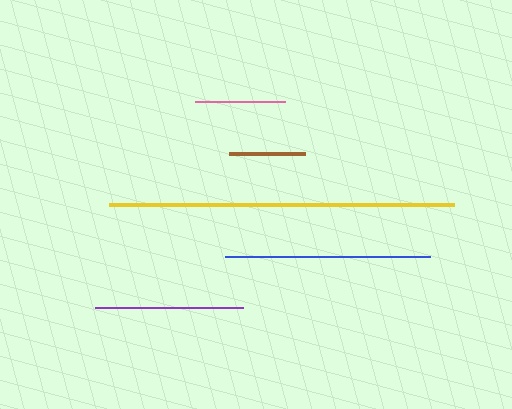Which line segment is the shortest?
The brown line is the shortest at approximately 76 pixels.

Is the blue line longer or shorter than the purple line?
The blue line is longer than the purple line.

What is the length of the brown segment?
The brown segment is approximately 76 pixels long.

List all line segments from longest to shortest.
From longest to shortest: yellow, blue, purple, pink, brown.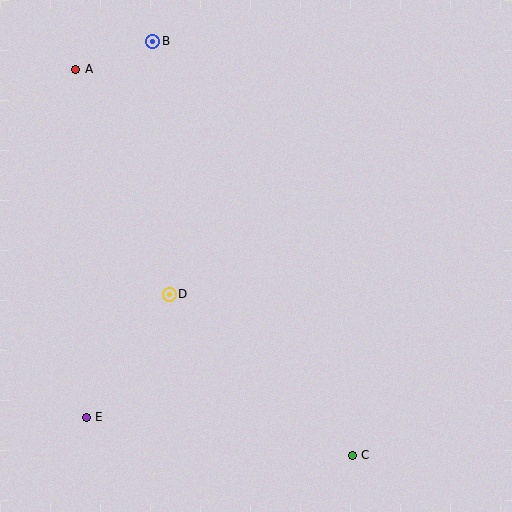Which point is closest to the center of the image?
Point D at (169, 294) is closest to the center.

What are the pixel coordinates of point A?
Point A is at (76, 69).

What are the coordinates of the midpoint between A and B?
The midpoint between A and B is at (114, 55).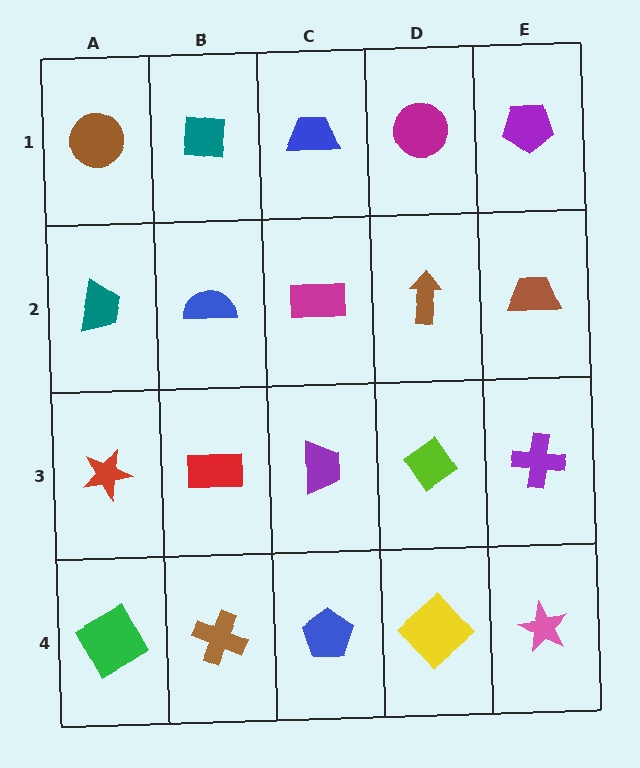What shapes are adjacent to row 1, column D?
A brown arrow (row 2, column D), a blue trapezoid (row 1, column C), a purple pentagon (row 1, column E).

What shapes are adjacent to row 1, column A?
A teal trapezoid (row 2, column A), a teal square (row 1, column B).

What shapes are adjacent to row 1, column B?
A blue semicircle (row 2, column B), a brown circle (row 1, column A), a blue trapezoid (row 1, column C).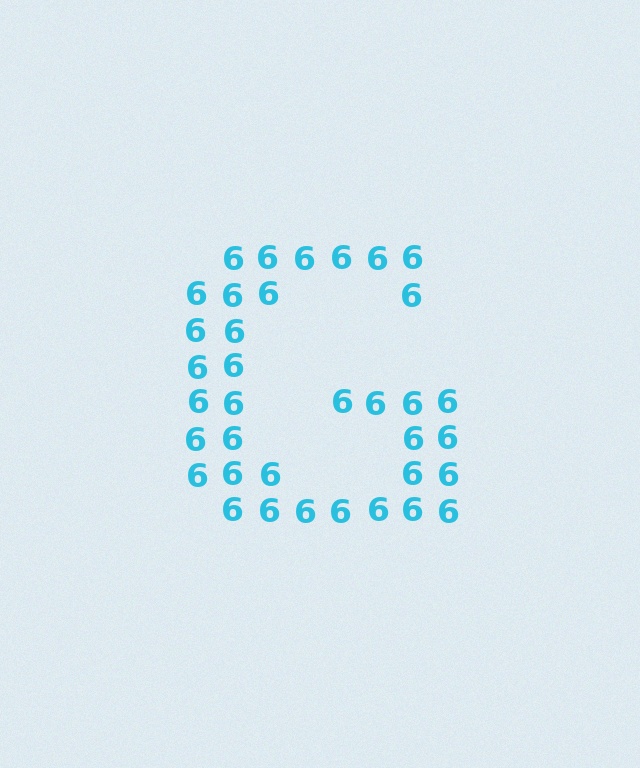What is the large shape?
The large shape is the letter G.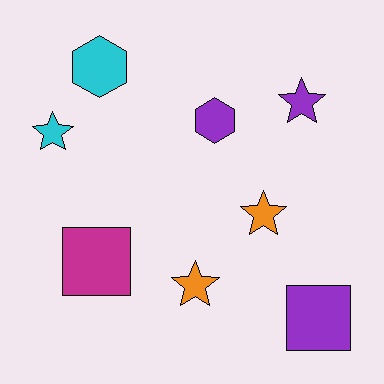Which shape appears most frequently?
Star, with 4 objects.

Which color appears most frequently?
Purple, with 3 objects.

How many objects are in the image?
There are 8 objects.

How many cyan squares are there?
There are no cyan squares.